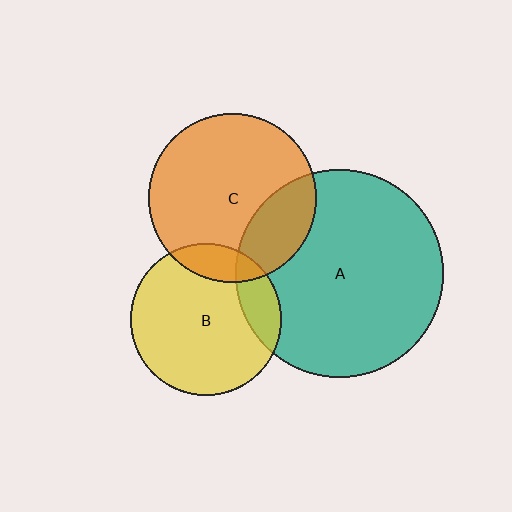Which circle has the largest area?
Circle A (teal).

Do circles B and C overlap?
Yes.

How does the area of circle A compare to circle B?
Approximately 1.9 times.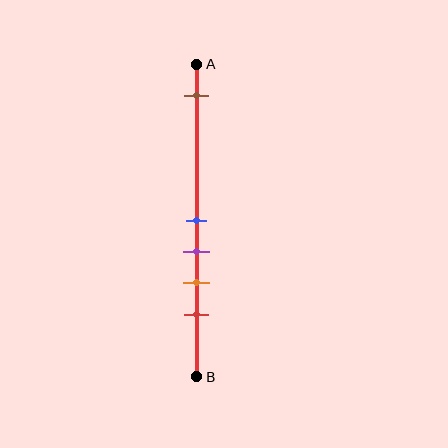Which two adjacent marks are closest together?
The blue and purple marks are the closest adjacent pair.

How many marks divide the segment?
There are 5 marks dividing the segment.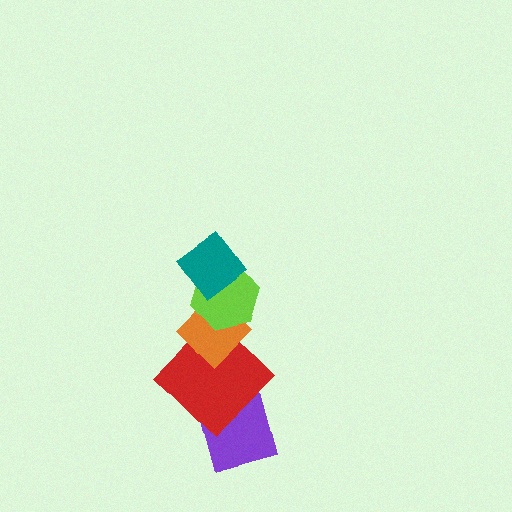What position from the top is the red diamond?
The red diamond is 4th from the top.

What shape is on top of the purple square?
The red diamond is on top of the purple square.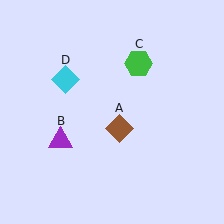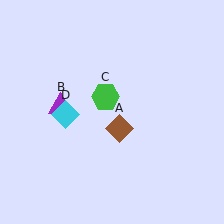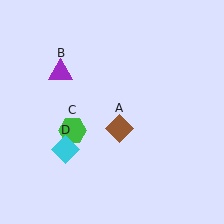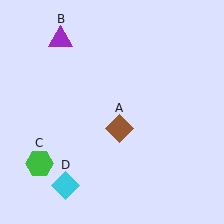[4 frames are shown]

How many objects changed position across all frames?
3 objects changed position: purple triangle (object B), green hexagon (object C), cyan diamond (object D).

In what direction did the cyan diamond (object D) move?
The cyan diamond (object D) moved down.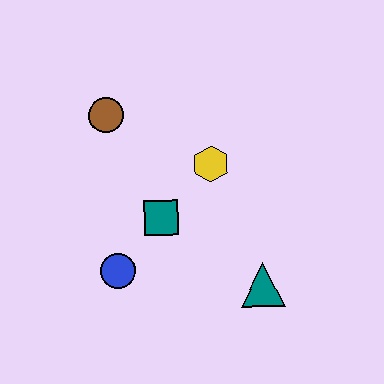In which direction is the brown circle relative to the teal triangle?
The brown circle is above the teal triangle.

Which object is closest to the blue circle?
The teal square is closest to the blue circle.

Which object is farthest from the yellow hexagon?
The blue circle is farthest from the yellow hexagon.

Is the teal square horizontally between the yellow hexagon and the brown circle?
Yes